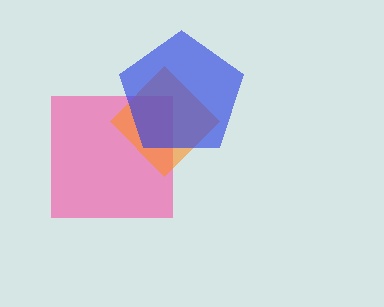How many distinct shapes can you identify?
There are 3 distinct shapes: a pink square, an orange diamond, a blue pentagon.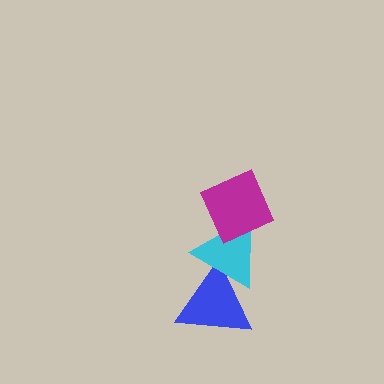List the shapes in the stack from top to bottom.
From top to bottom: the magenta diamond, the cyan triangle, the blue triangle.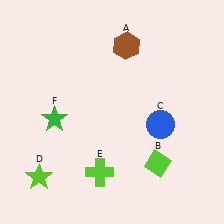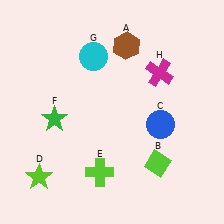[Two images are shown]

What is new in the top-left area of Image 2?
A cyan circle (G) was added in the top-left area of Image 2.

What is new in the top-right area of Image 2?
A magenta cross (H) was added in the top-right area of Image 2.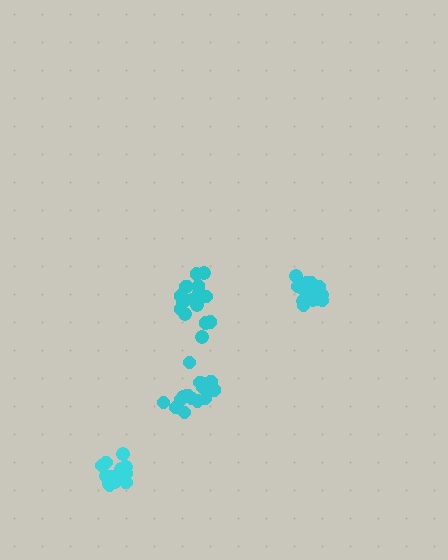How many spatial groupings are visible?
There are 4 spatial groupings.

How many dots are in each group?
Group 1: 19 dots, Group 2: 13 dots, Group 3: 18 dots, Group 4: 16 dots (66 total).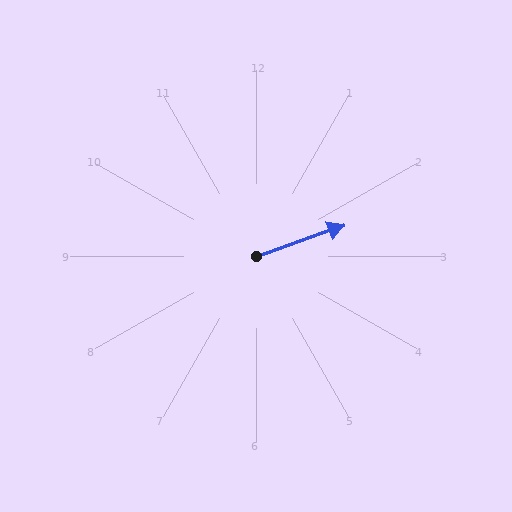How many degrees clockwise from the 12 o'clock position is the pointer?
Approximately 70 degrees.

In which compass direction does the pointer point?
East.